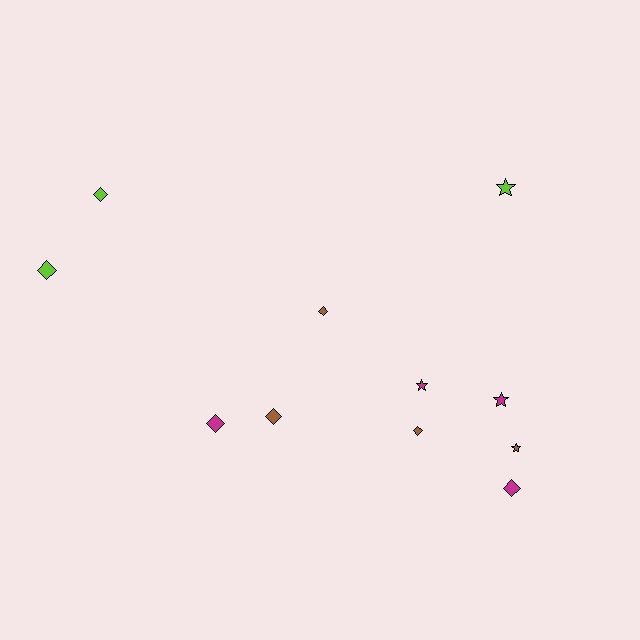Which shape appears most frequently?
Diamond, with 7 objects.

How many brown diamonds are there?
There are 3 brown diamonds.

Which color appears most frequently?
Magenta, with 4 objects.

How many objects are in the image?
There are 11 objects.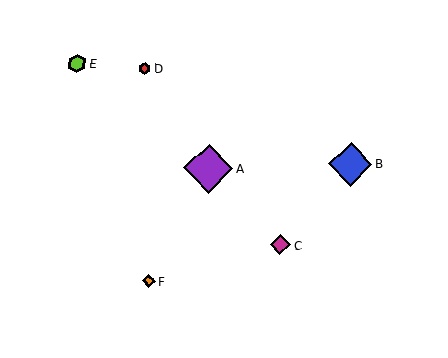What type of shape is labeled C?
Shape C is a magenta diamond.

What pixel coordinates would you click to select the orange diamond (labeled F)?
Click at (149, 281) to select the orange diamond F.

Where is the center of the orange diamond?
The center of the orange diamond is at (149, 281).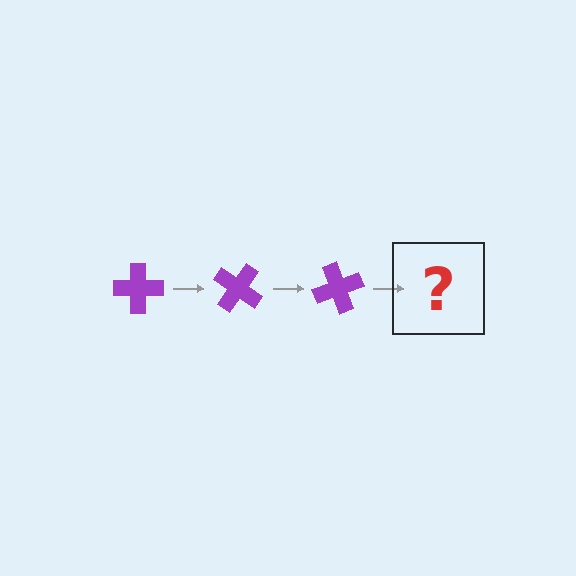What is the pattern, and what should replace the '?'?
The pattern is that the cross rotates 35 degrees each step. The '?' should be a purple cross rotated 105 degrees.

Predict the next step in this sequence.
The next step is a purple cross rotated 105 degrees.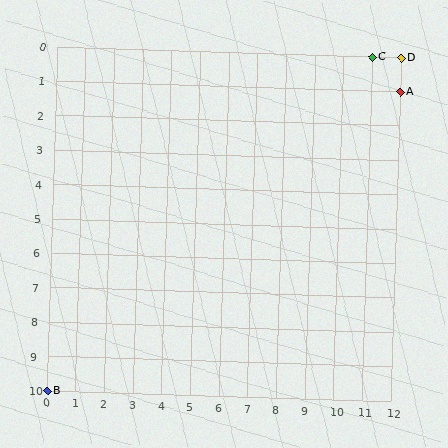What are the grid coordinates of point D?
Point D is at grid coordinates (12, 0).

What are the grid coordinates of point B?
Point B is at grid coordinates (0, 10).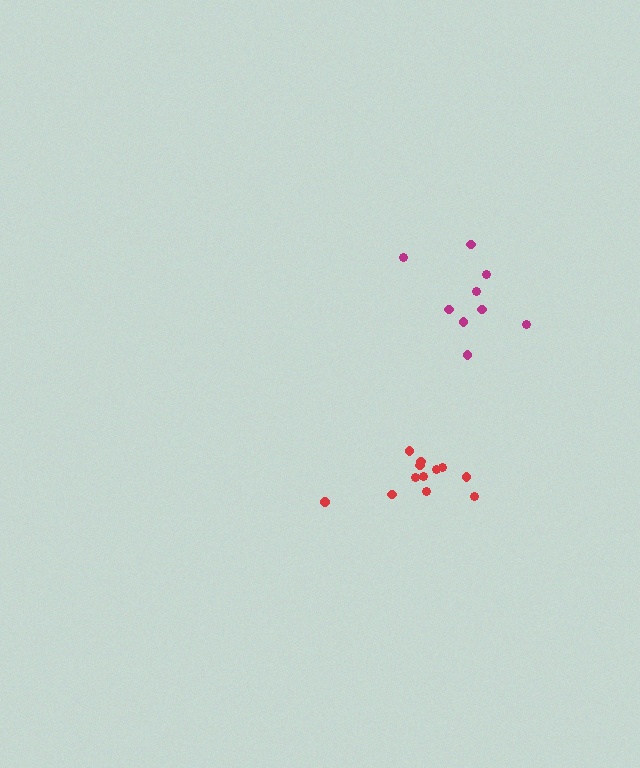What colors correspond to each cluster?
The clusters are colored: magenta, red.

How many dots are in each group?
Group 1: 9 dots, Group 2: 12 dots (21 total).